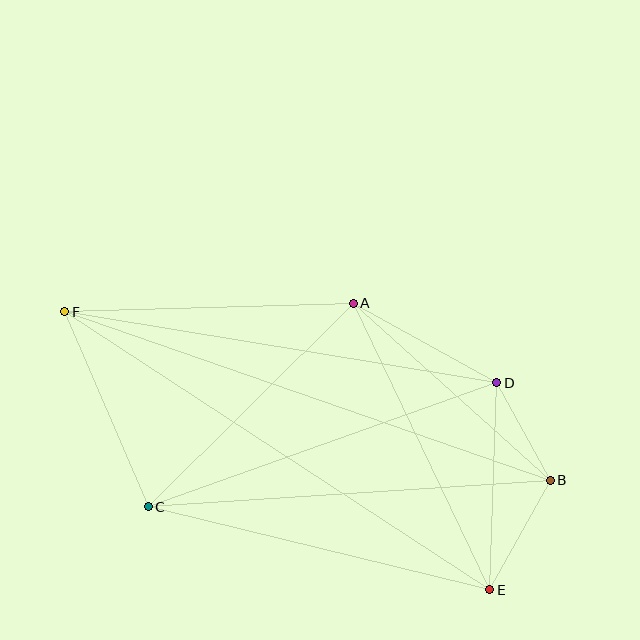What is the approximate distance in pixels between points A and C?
The distance between A and C is approximately 289 pixels.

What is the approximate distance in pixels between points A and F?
The distance between A and F is approximately 289 pixels.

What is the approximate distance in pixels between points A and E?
The distance between A and E is approximately 317 pixels.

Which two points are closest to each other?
Points B and D are closest to each other.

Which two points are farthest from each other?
Points B and F are farthest from each other.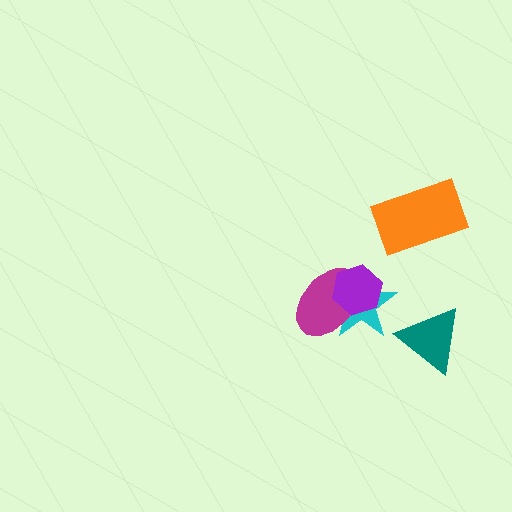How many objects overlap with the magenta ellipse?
2 objects overlap with the magenta ellipse.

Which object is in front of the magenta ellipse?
The purple hexagon is in front of the magenta ellipse.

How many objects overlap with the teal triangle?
0 objects overlap with the teal triangle.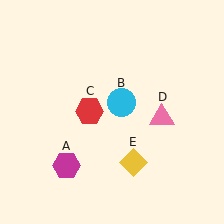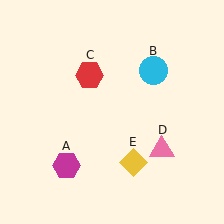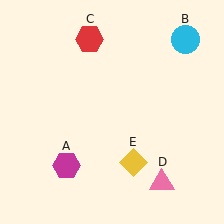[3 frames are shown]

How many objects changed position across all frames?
3 objects changed position: cyan circle (object B), red hexagon (object C), pink triangle (object D).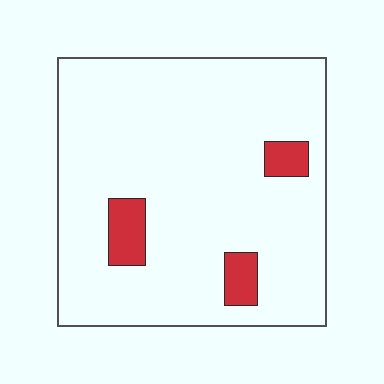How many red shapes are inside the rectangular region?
3.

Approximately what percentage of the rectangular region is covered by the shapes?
Approximately 10%.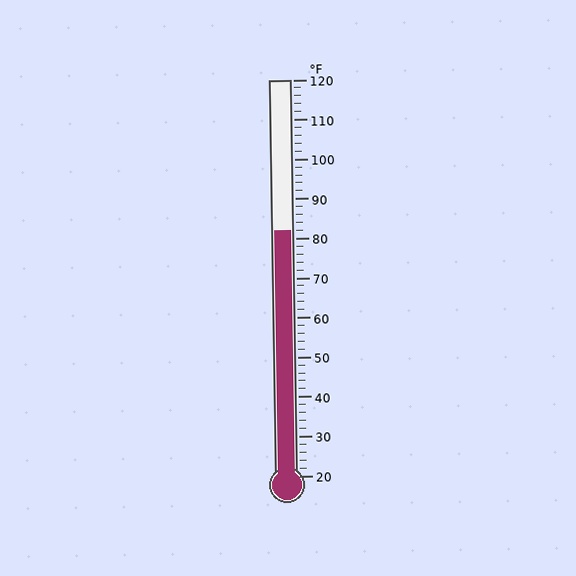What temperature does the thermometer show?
The thermometer shows approximately 82°F.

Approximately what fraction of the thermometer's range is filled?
The thermometer is filled to approximately 60% of its range.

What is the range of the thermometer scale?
The thermometer scale ranges from 20°F to 120°F.